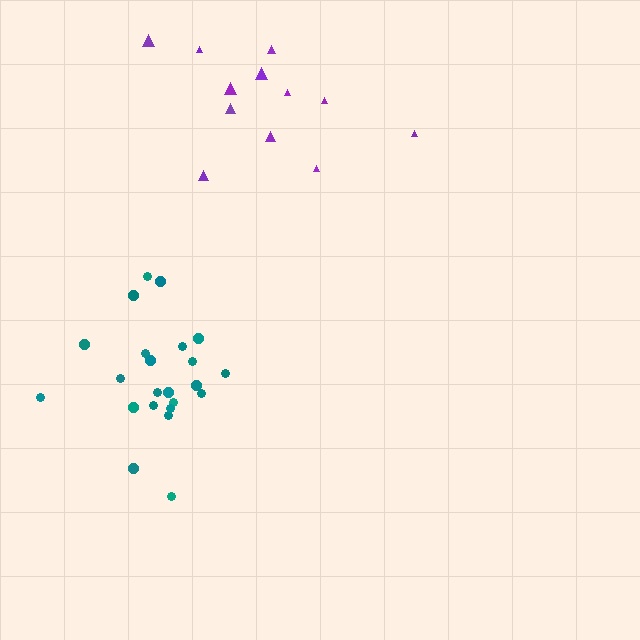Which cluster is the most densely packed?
Teal.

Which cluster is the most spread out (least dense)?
Purple.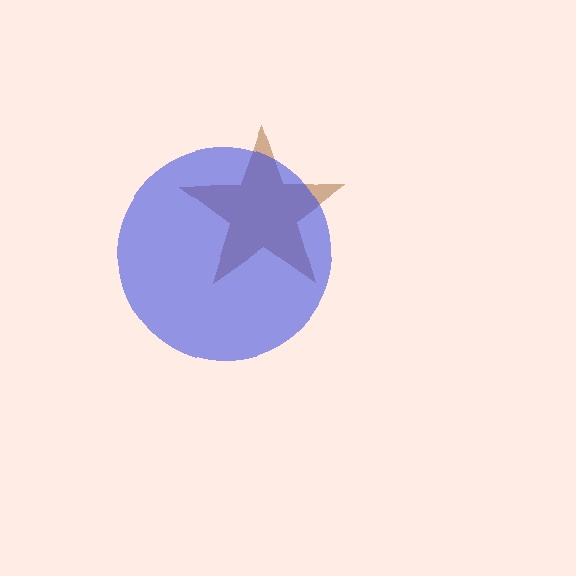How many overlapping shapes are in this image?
There are 2 overlapping shapes in the image.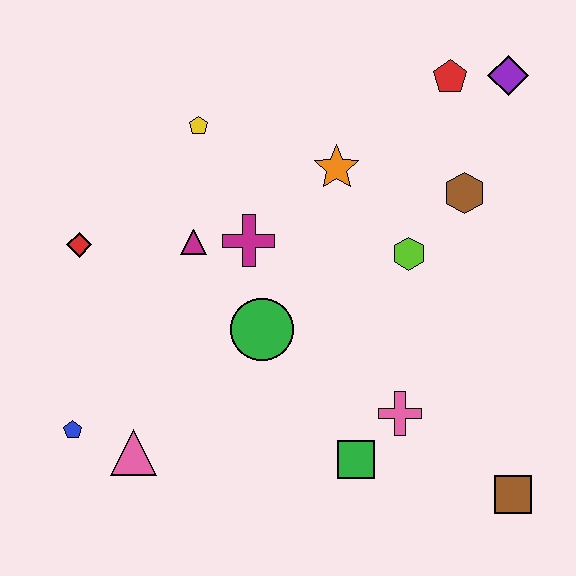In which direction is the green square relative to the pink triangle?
The green square is to the right of the pink triangle.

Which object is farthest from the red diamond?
The brown square is farthest from the red diamond.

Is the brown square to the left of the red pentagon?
No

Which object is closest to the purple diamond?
The red pentagon is closest to the purple diamond.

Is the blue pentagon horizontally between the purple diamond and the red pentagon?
No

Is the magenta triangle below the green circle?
No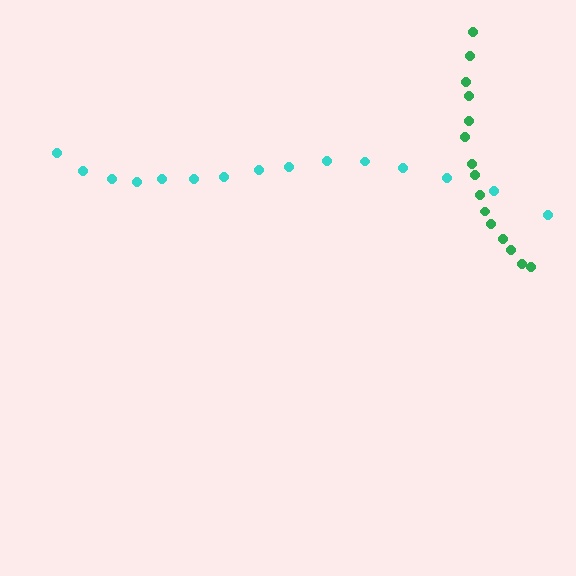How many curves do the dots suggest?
There are 2 distinct paths.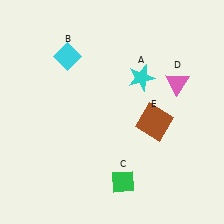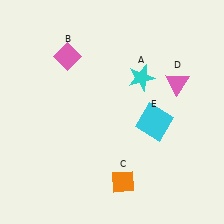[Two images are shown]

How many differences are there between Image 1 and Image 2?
There are 3 differences between the two images.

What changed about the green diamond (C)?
In Image 1, C is green. In Image 2, it changed to orange.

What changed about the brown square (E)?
In Image 1, E is brown. In Image 2, it changed to cyan.